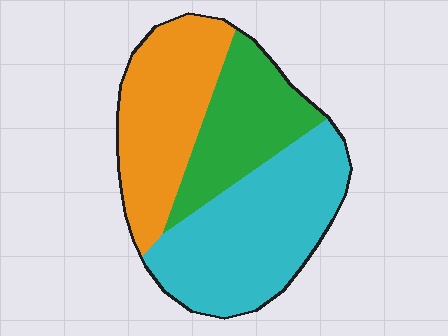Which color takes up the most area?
Cyan, at roughly 45%.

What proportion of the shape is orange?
Orange takes up about one third (1/3) of the shape.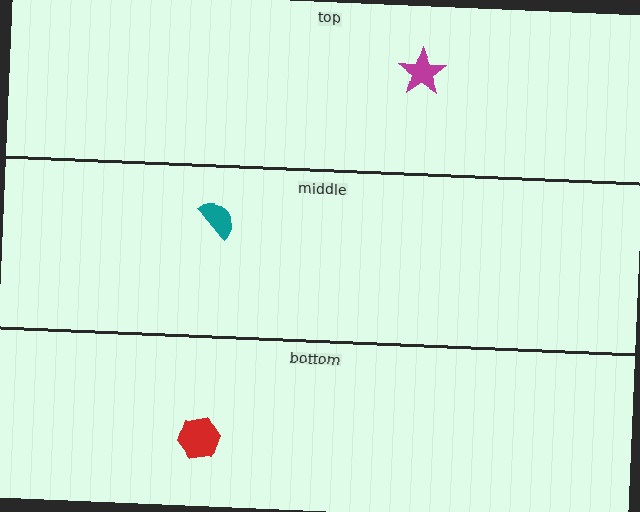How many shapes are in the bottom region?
1.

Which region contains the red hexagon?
The bottom region.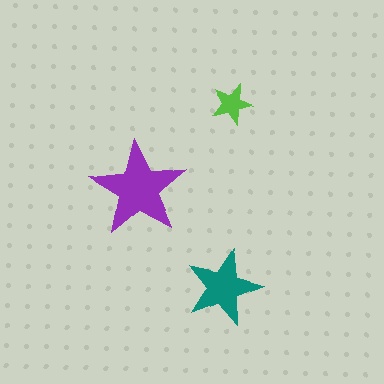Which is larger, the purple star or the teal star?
The purple one.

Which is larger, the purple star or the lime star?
The purple one.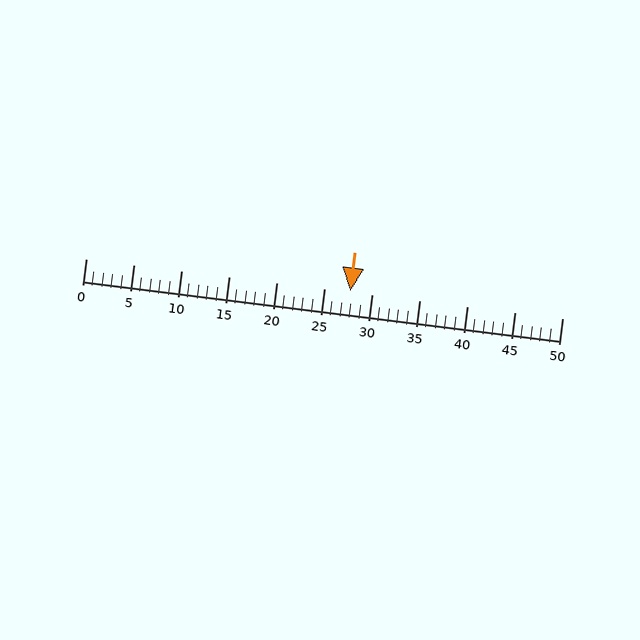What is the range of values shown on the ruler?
The ruler shows values from 0 to 50.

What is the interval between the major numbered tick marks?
The major tick marks are spaced 5 units apart.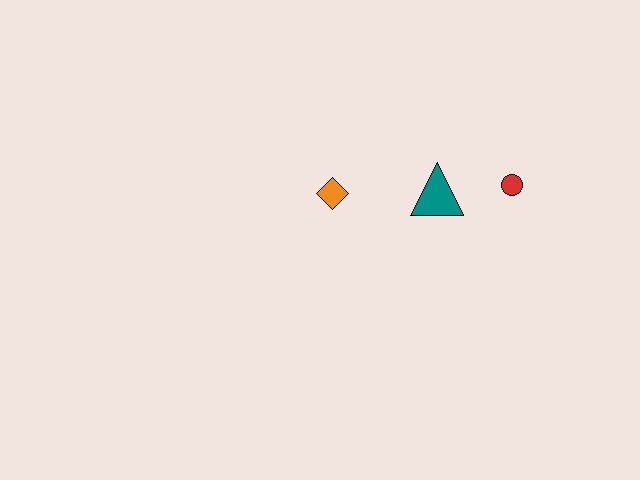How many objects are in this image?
There are 3 objects.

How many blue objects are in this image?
There are no blue objects.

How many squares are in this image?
There are no squares.